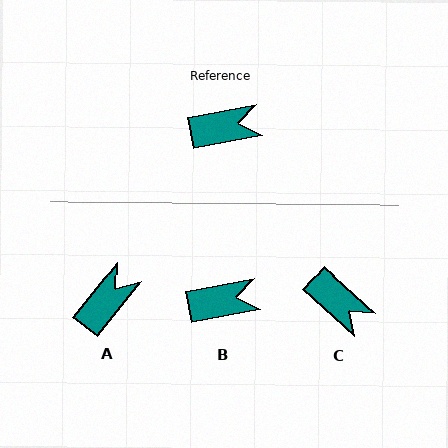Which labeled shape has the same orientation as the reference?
B.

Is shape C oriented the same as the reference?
No, it is off by about 53 degrees.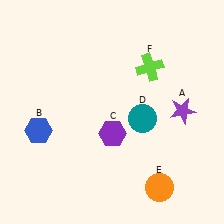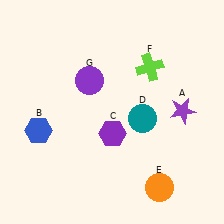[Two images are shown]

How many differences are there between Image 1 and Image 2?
There is 1 difference between the two images.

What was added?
A purple circle (G) was added in Image 2.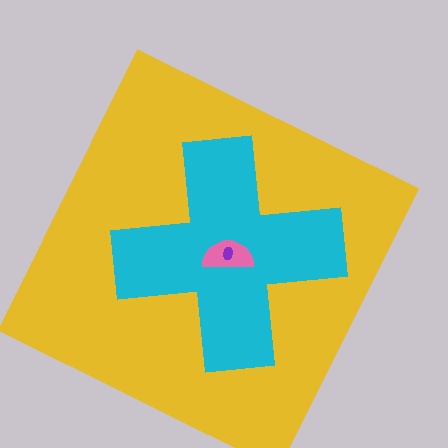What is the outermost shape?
The yellow square.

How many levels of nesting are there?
4.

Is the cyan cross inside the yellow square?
Yes.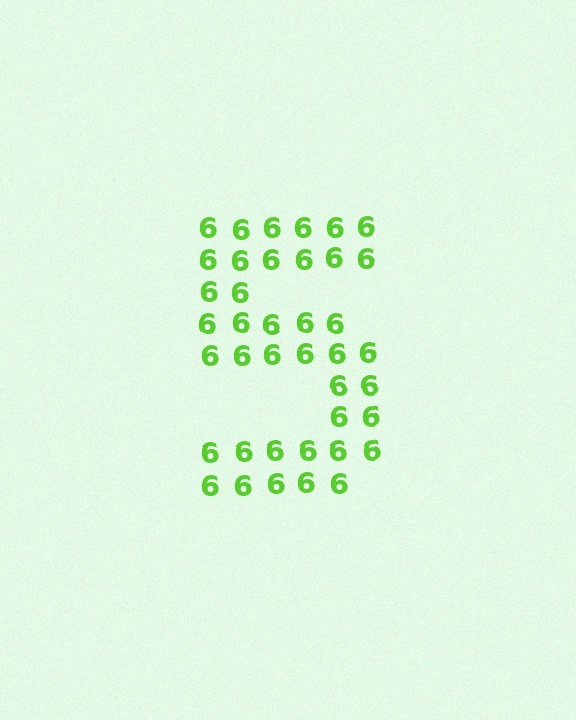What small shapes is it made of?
It is made of small digit 6's.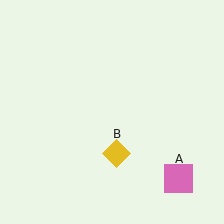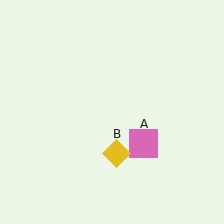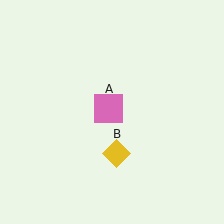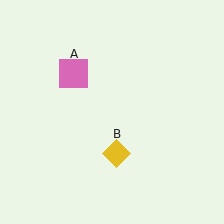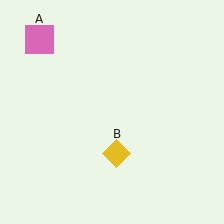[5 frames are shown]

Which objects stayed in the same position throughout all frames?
Yellow diamond (object B) remained stationary.